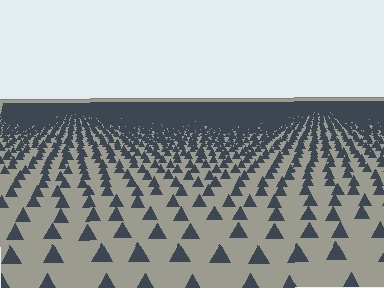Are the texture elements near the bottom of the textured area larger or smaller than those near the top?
Larger. Near the bottom, elements are closer to the viewer and appear at a bigger on-screen size.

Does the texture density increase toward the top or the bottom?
Density increases toward the top.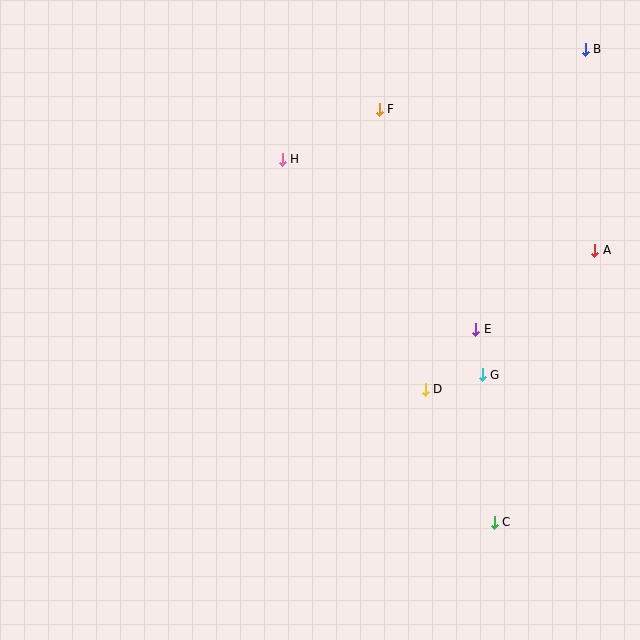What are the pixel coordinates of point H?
Point H is at (282, 159).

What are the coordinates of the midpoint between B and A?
The midpoint between B and A is at (590, 150).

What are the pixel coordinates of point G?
Point G is at (482, 375).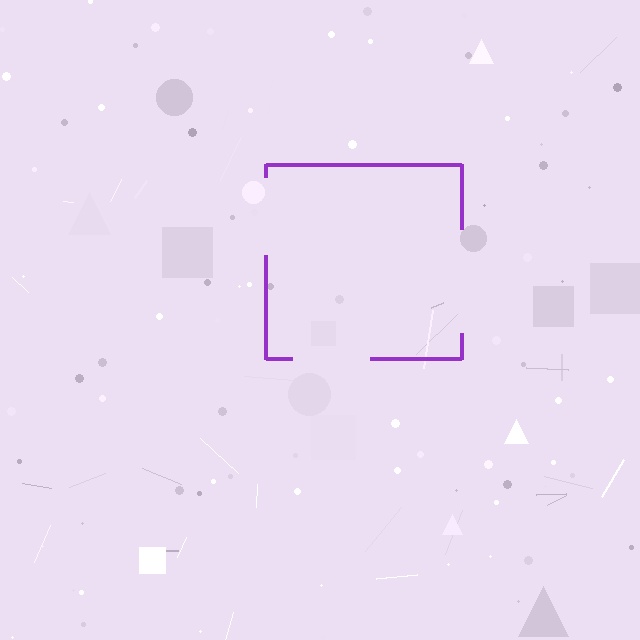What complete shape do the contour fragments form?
The contour fragments form a square.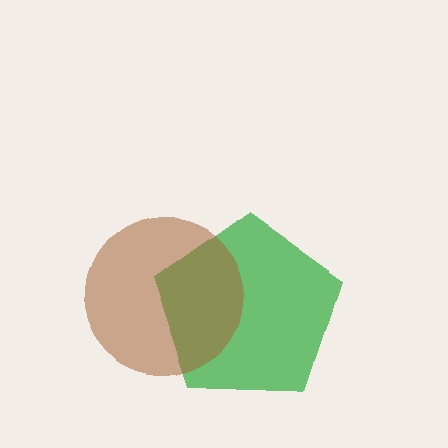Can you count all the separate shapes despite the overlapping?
Yes, there are 2 separate shapes.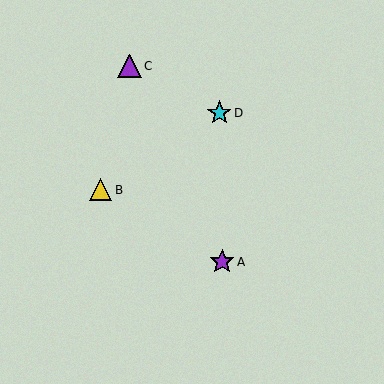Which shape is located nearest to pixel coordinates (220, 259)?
The purple star (labeled A) at (222, 262) is nearest to that location.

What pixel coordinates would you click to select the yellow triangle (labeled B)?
Click at (101, 190) to select the yellow triangle B.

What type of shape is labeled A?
Shape A is a purple star.